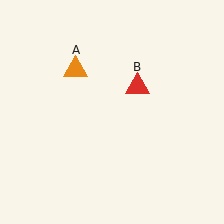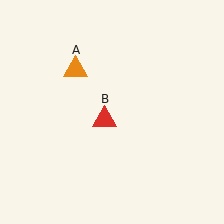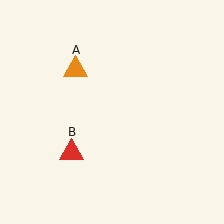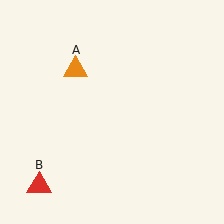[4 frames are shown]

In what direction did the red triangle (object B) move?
The red triangle (object B) moved down and to the left.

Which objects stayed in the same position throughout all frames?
Orange triangle (object A) remained stationary.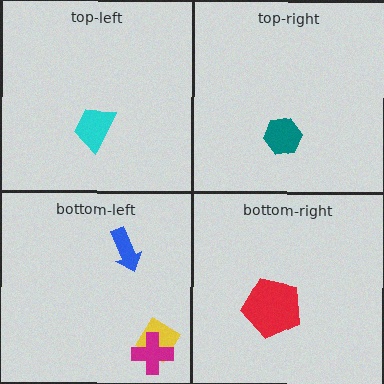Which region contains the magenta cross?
The bottom-left region.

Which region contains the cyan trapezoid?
The top-left region.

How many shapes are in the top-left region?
1.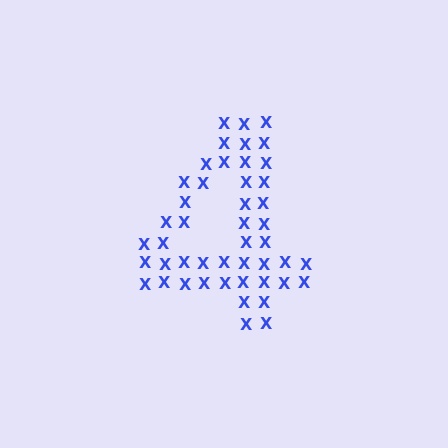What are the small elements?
The small elements are letter X's.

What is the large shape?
The large shape is the digit 4.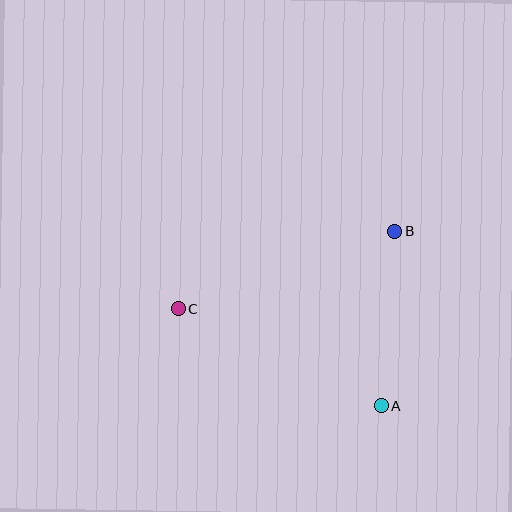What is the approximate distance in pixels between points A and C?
The distance between A and C is approximately 225 pixels.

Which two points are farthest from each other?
Points B and C are farthest from each other.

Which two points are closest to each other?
Points A and B are closest to each other.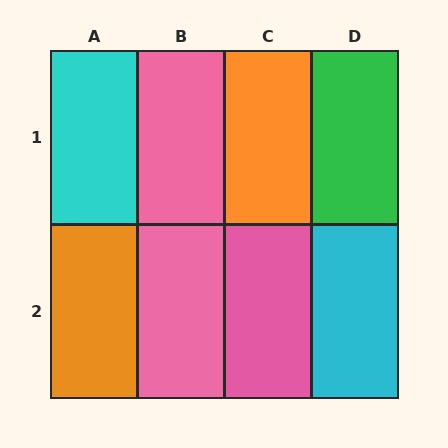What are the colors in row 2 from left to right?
Orange, pink, pink, cyan.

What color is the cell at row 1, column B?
Pink.